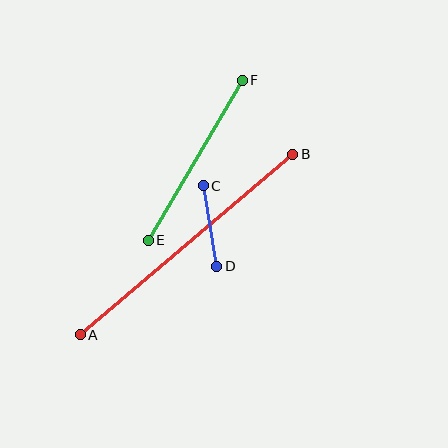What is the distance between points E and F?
The distance is approximately 186 pixels.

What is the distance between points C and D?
The distance is approximately 81 pixels.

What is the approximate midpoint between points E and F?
The midpoint is at approximately (195, 160) pixels.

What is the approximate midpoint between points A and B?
The midpoint is at approximately (186, 244) pixels.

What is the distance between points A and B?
The distance is approximately 278 pixels.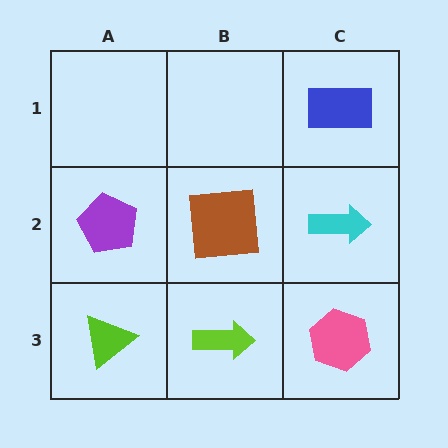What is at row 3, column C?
A pink hexagon.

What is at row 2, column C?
A cyan arrow.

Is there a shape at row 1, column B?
No, that cell is empty.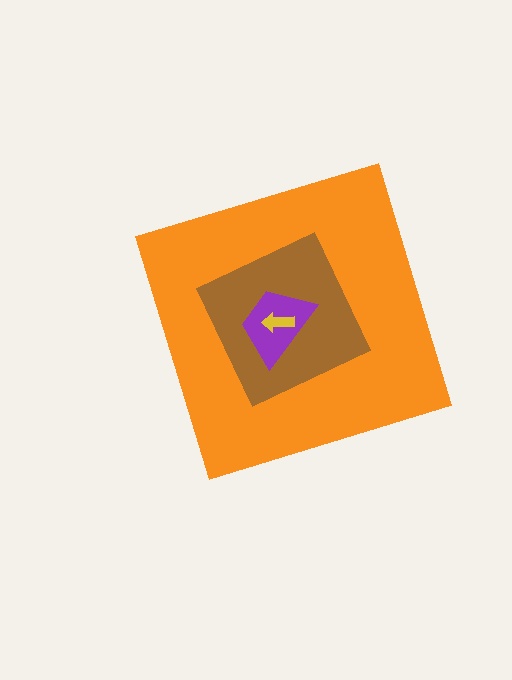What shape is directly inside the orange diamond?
The brown square.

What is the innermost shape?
The yellow arrow.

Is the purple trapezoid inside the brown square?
Yes.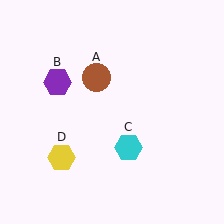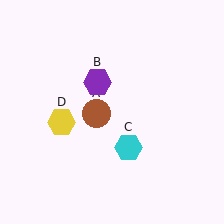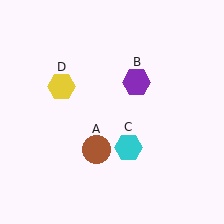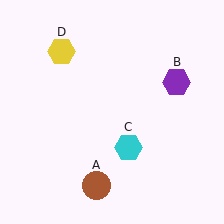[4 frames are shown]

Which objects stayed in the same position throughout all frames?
Cyan hexagon (object C) remained stationary.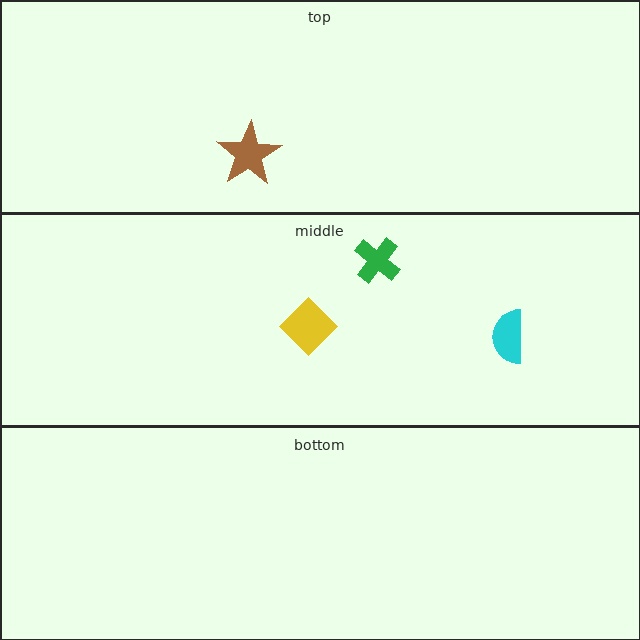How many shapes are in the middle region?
3.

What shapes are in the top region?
The brown star.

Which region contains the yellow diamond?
The middle region.